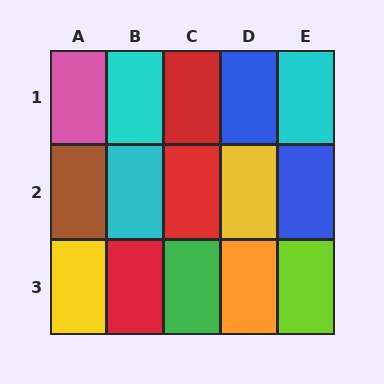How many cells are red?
3 cells are red.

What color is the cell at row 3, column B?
Red.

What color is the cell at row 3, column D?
Orange.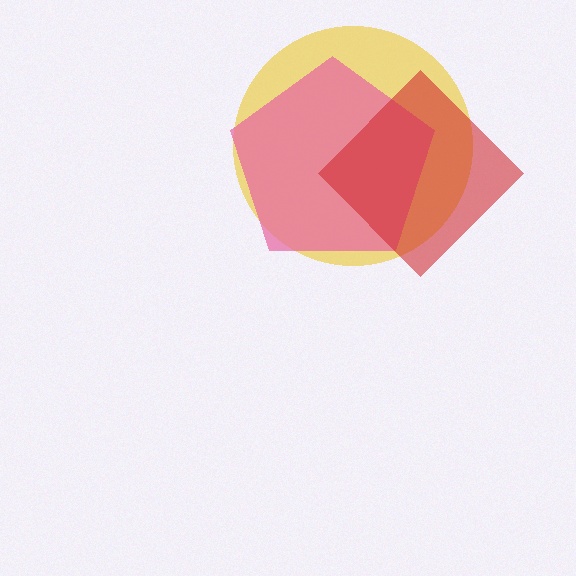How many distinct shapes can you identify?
There are 3 distinct shapes: a yellow circle, a pink pentagon, a red diamond.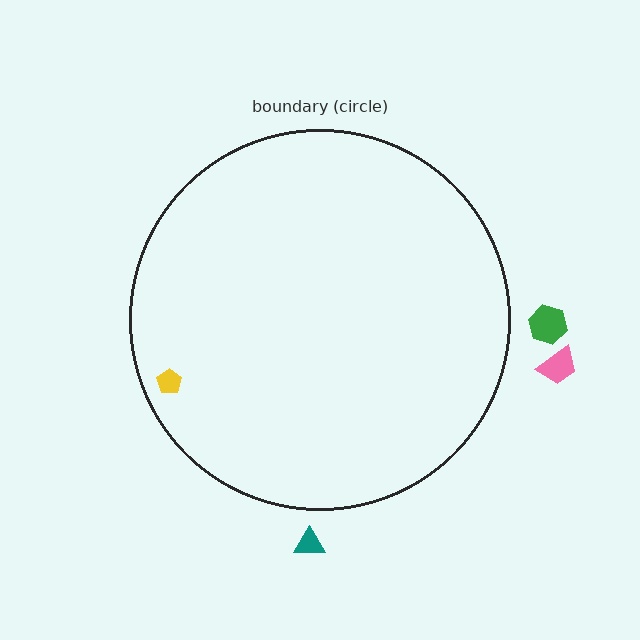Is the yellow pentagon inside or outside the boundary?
Inside.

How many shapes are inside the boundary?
1 inside, 3 outside.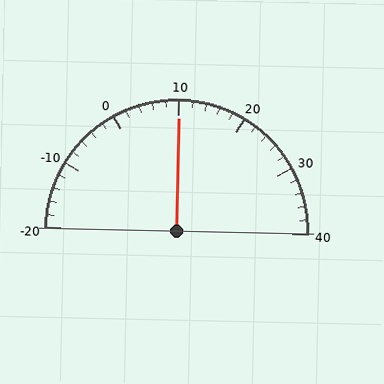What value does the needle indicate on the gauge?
The needle indicates approximately 10.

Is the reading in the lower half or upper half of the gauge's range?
The reading is in the upper half of the range (-20 to 40).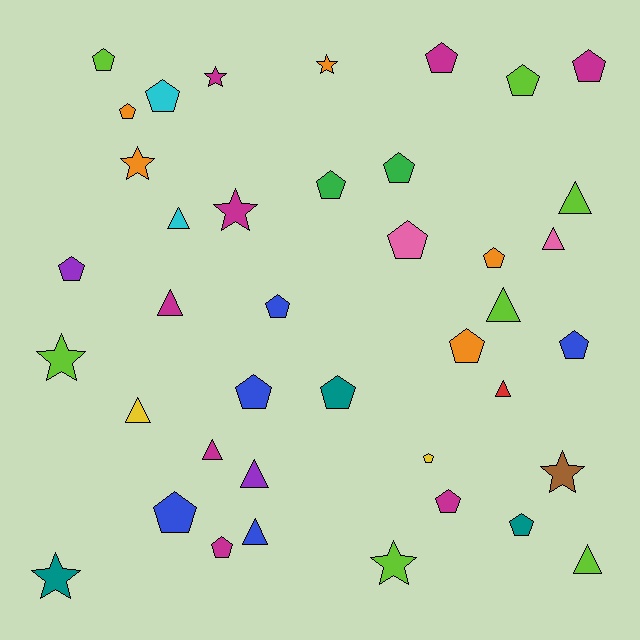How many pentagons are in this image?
There are 21 pentagons.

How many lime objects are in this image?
There are 7 lime objects.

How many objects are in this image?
There are 40 objects.